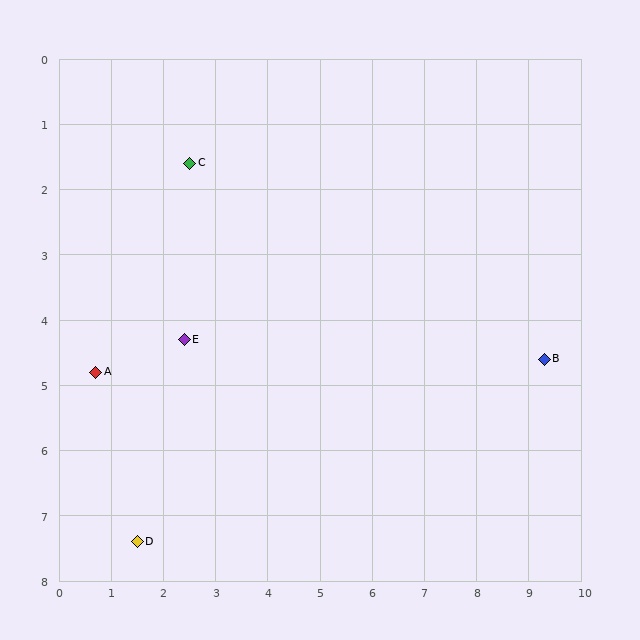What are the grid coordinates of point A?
Point A is at approximately (0.7, 4.8).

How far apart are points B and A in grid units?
Points B and A are about 8.6 grid units apart.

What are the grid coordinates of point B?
Point B is at approximately (9.3, 4.6).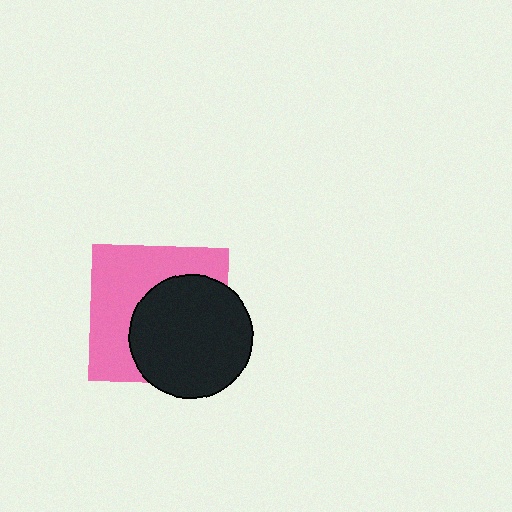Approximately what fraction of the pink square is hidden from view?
Roughly 51% of the pink square is hidden behind the black circle.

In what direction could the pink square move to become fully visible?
The pink square could move toward the upper-left. That would shift it out from behind the black circle entirely.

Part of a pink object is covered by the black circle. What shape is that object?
It is a square.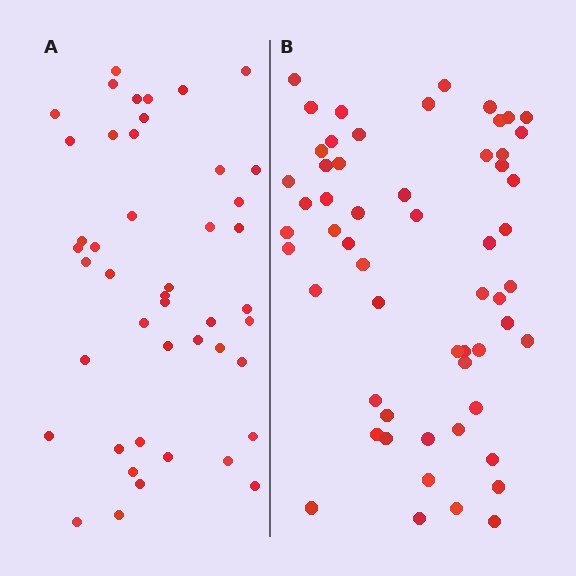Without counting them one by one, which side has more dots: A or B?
Region B (the right region) has more dots.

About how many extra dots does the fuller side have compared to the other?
Region B has roughly 12 or so more dots than region A.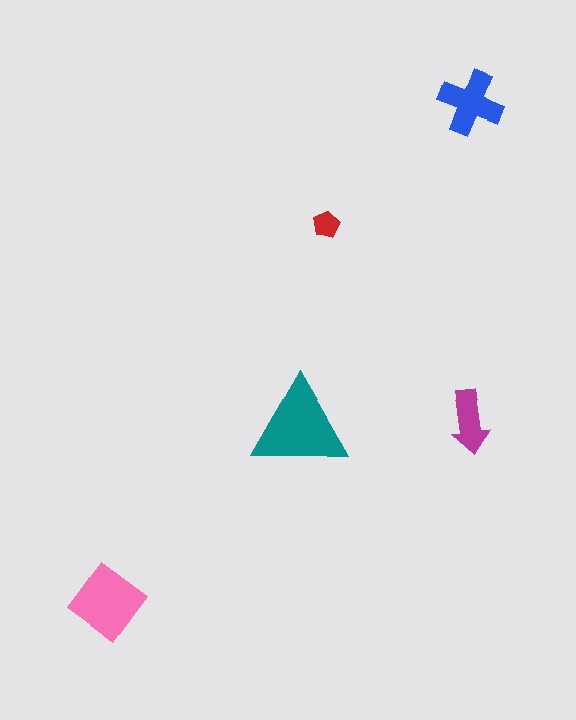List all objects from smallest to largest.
The red pentagon, the magenta arrow, the blue cross, the pink diamond, the teal triangle.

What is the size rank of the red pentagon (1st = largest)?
5th.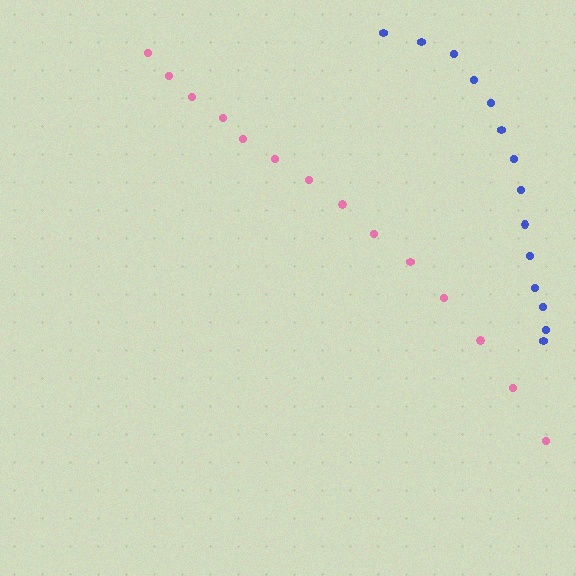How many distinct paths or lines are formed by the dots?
There are 2 distinct paths.